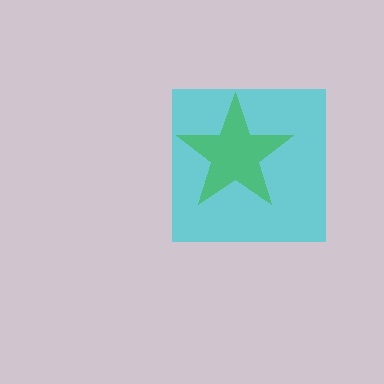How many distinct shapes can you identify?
There are 2 distinct shapes: a cyan square, a green star.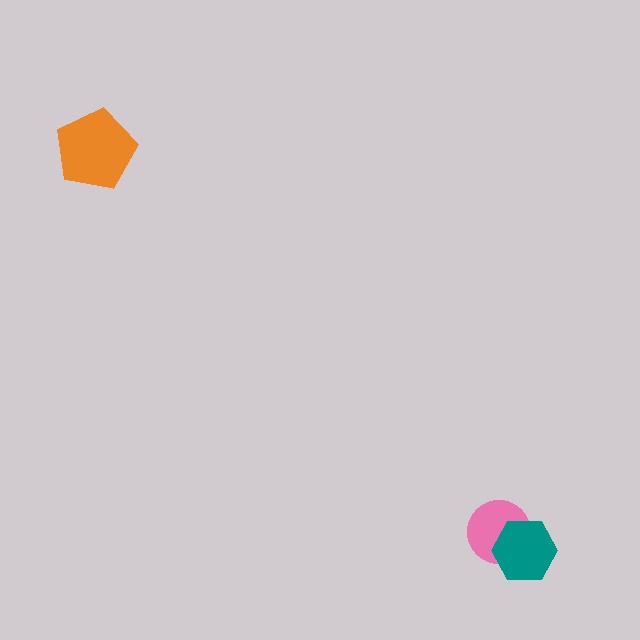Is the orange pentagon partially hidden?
No, no other shape covers it.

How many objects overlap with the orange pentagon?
0 objects overlap with the orange pentagon.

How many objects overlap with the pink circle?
1 object overlaps with the pink circle.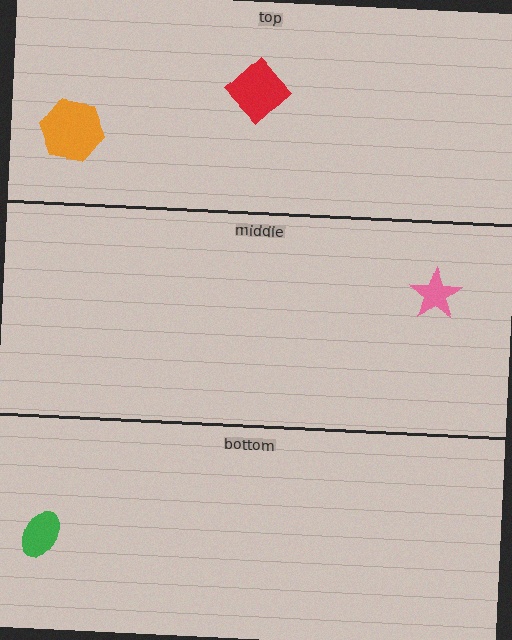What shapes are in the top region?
The orange hexagon, the red diamond.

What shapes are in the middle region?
The pink star.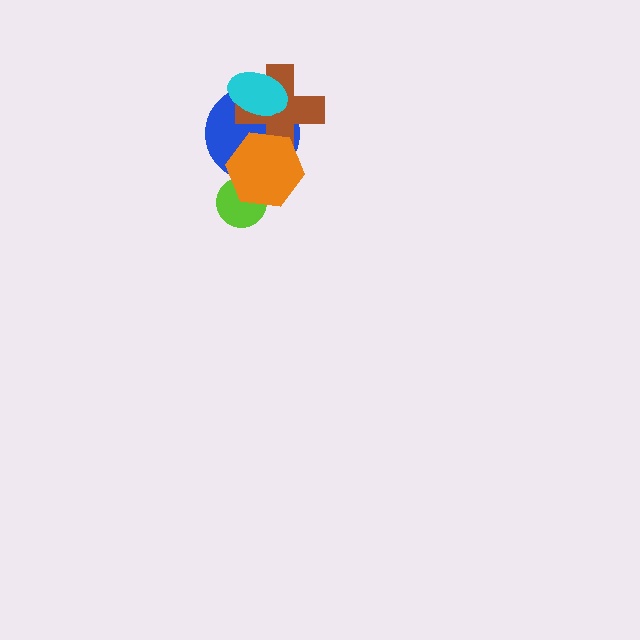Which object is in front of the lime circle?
The orange hexagon is in front of the lime circle.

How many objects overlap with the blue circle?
3 objects overlap with the blue circle.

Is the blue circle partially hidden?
Yes, it is partially covered by another shape.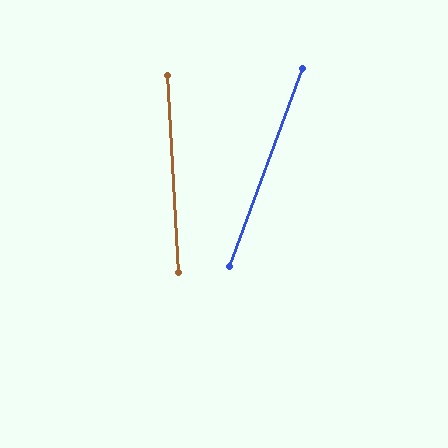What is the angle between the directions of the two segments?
Approximately 23 degrees.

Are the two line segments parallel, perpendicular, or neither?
Neither parallel nor perpendicular — they differ by about 23°.